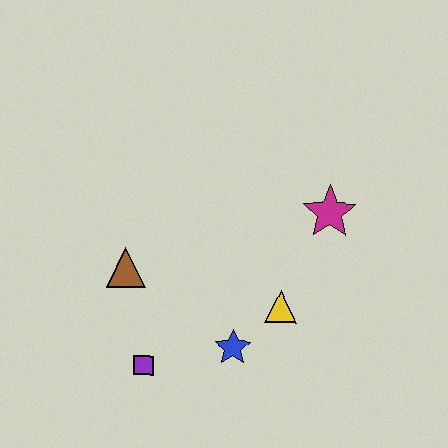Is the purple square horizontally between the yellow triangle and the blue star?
No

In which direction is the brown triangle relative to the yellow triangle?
The brown triangle is to the left of the yellow triangle.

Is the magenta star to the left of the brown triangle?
No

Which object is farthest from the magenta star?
The purple square is farthest from the magenta star.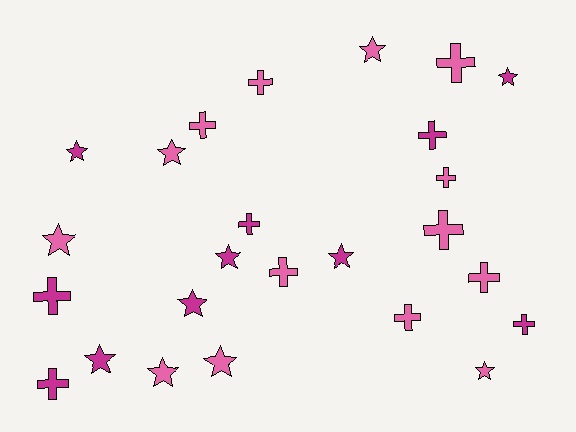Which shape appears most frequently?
Cross, with 13 objects.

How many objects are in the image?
There are 25 objects.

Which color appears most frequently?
Pink, with 14 objects.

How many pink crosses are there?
There are 8 pink crosses.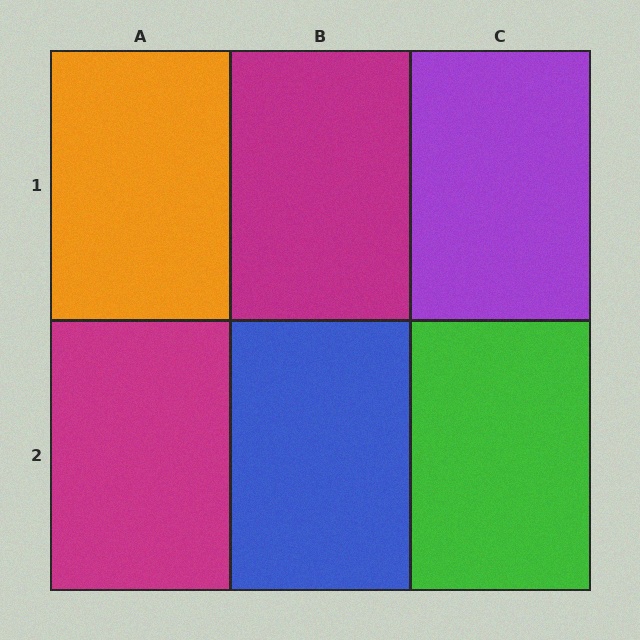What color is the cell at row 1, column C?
Purple.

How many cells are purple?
1 cell is purple.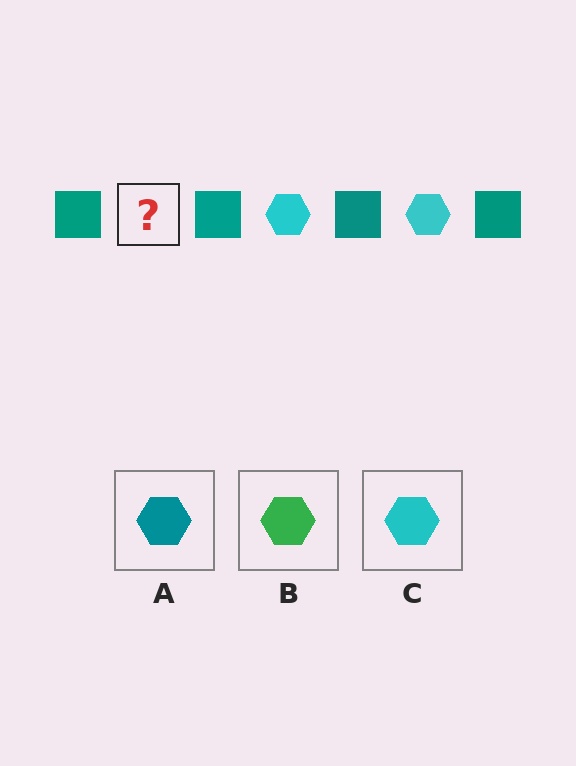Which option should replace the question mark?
Option C.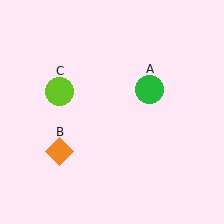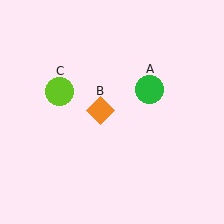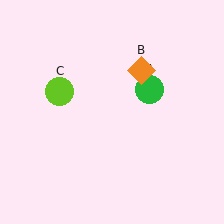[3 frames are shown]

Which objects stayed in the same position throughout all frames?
Green circle (object A) and lime circle (object C) remained stationary.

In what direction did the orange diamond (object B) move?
The orange diamond (object B) moved up and to the right.